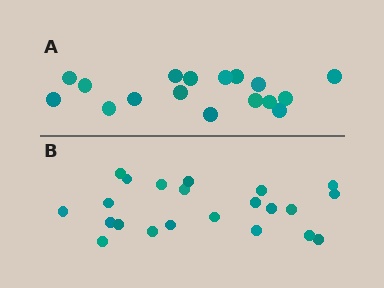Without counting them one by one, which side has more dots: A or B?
Region B (the bottom region) has more dots.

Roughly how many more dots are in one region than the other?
Region B has about 5 more dots than region A.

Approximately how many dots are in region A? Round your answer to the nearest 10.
About 20 dots. (The exact count is 17, which rounds to 20.)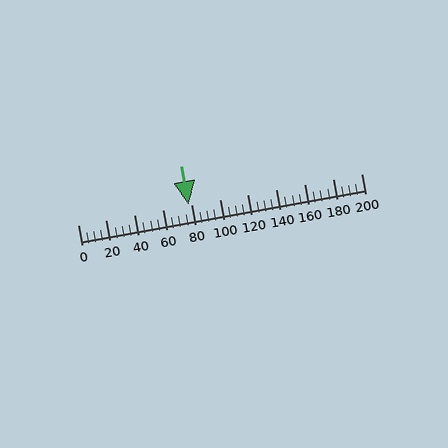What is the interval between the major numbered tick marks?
The major tick marks are spaced 20 units apart.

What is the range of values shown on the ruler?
The ruler shows values from 0 to 200.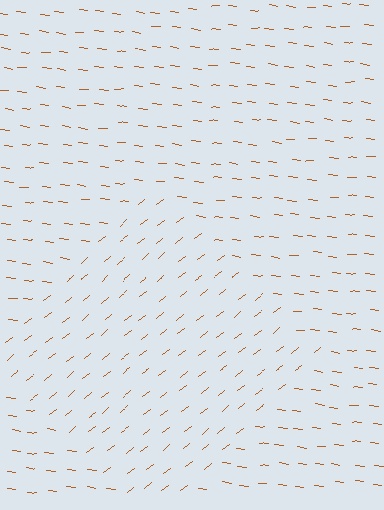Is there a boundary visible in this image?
Yes, there is a texture boundary formed by a change in line orientation.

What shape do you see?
I see a diamond.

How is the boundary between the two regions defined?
The boundary is defined purely by a change in line orientation (approximately 45 degrees difference). All lines are the same color and thickness.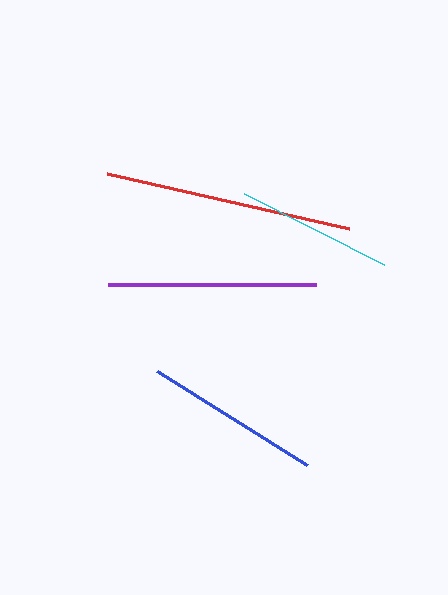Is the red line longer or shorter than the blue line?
The red line is longer than the blue line.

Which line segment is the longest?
The red line is the longest at approximately 248 pixels.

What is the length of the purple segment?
The purple segment is approximately 208 pixels long.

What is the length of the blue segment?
The blue segment is approximately 177 pixels long.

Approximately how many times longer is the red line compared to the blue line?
The red line is approximately 1.4 times the length of the blue line.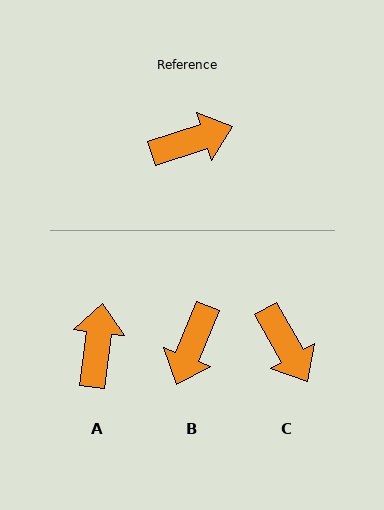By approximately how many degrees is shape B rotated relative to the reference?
Approximately 130 degrees clockwise.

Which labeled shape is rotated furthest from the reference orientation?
B, about 130 degrees away.